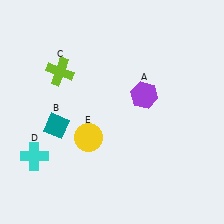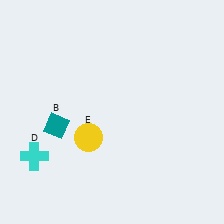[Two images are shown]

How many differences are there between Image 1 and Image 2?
There are 2 differences between the two images.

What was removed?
The purple hexagon (A), the lime cross (C) were removed in Image 2.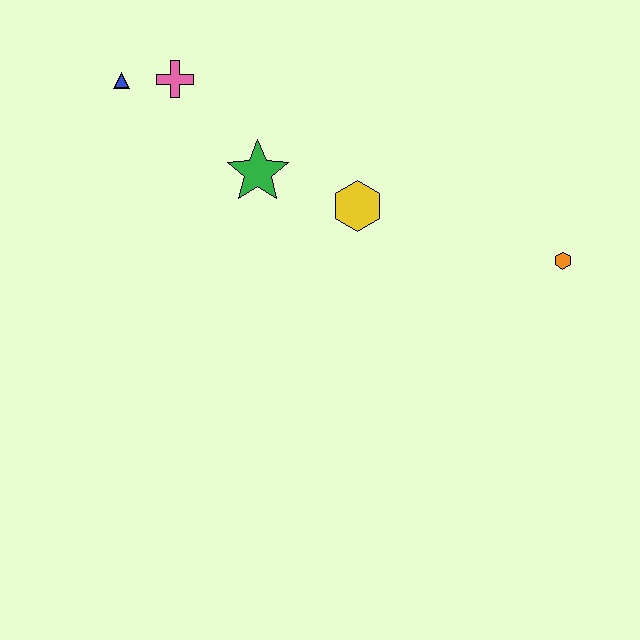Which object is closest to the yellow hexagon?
The green star is closest to the yellow hexagon.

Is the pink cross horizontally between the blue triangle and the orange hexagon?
Yes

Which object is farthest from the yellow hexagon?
The blue triangle is farthest from the yellow hexagon.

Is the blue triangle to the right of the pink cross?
No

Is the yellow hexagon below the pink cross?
Yes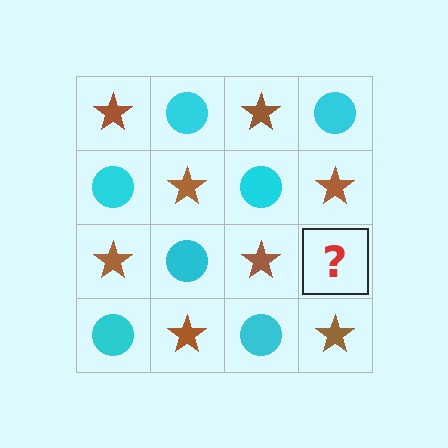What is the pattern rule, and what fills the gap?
The rule is that it alternates brown star and cyan circle in a checkerboard pattern. The gap should be filled with a cyan circle.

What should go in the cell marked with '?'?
The missing cell should contain a cyan circle.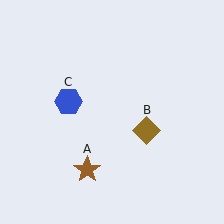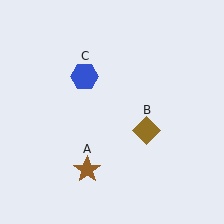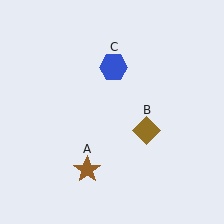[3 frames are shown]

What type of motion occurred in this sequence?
The blue hexagon (object C) rotated clockwise around the center of the scene.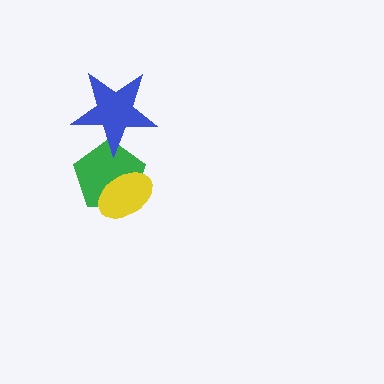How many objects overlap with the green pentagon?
2 objects overlap with the green pentagon.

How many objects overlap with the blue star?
1 object overlaps with the blue star.